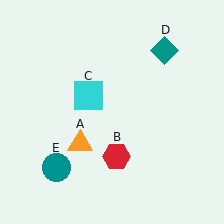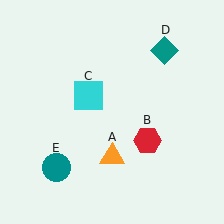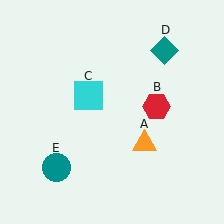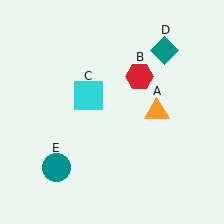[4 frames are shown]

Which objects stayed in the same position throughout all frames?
Cyan square (object C) and teal diamond (object D) and teal circle (object E) remained stationary.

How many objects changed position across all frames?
2 objects changed position: orange triangle (object A), red hexagon (object B).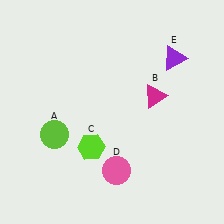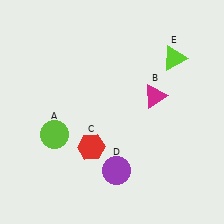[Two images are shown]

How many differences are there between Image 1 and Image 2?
There are 3 differences between the two images.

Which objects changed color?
C changed from lime to red. D changed from pink to purple. E changed from purple to lime.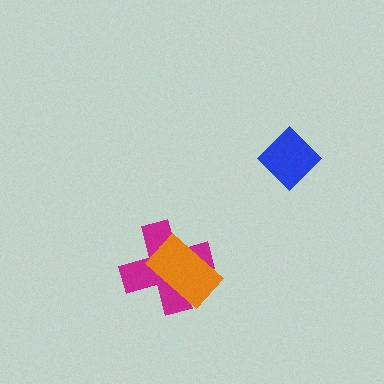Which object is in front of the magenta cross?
The orange rectangle is in front of the magenta cross.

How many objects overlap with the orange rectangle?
1 object overlaps with the orange rectangle.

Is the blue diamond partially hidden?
No, no other shape covers it.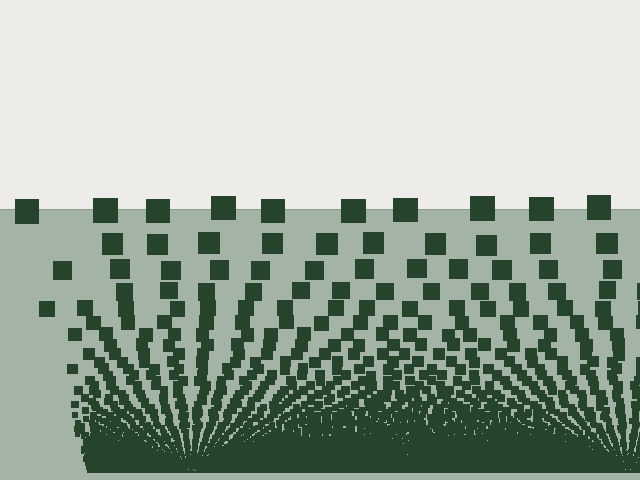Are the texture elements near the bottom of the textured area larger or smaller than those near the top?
Smaller. The gradient is inverted — elements near the bottom are smaller and denser.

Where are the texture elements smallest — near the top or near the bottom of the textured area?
Near the bottom.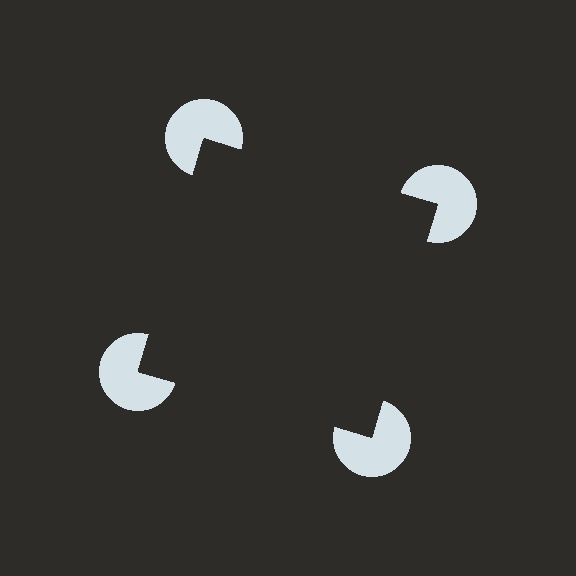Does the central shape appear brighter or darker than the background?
It typically appears slightly darker than the background, even though no actual brightness change is drawn.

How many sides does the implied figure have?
4 sides.